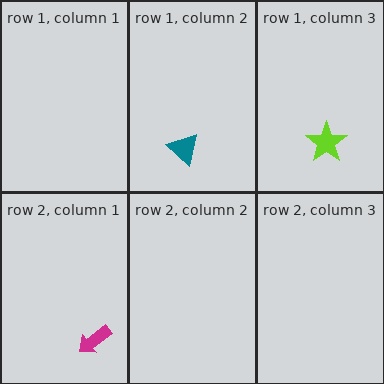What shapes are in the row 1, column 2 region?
The teal triangle.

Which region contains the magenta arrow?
The row 2, column 1 region.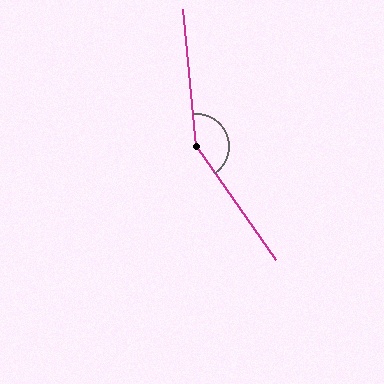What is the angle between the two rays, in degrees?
Approximately 150 degrees.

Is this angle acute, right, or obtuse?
It is obtuse.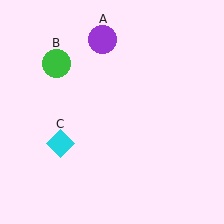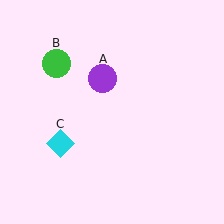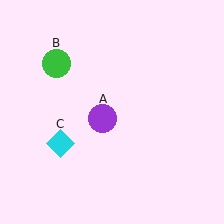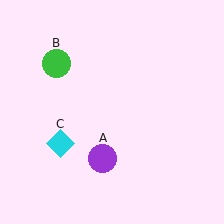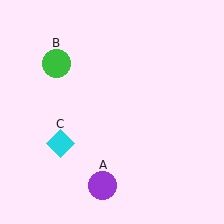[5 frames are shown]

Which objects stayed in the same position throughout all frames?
Green circle (object B) and cyan diamond (object C) remained stationary.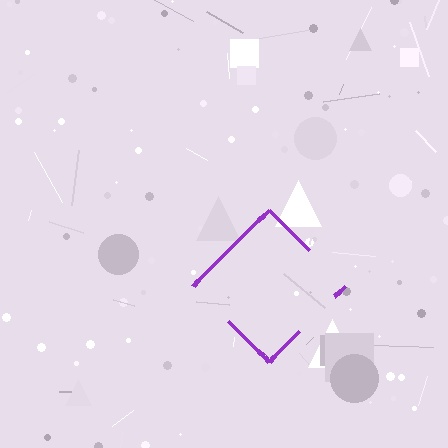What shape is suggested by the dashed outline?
The dashed outline suggests a diamond.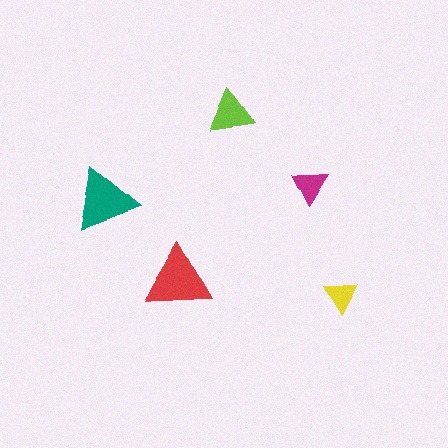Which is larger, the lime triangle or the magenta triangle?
The lime one.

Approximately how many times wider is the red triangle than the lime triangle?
About 1.5 times wider.